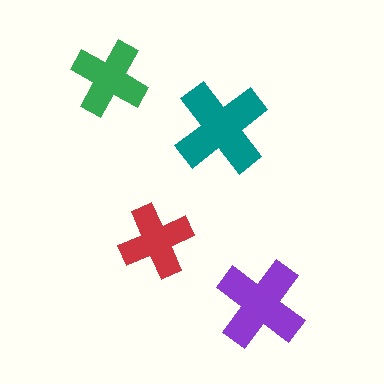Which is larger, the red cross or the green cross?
The green one.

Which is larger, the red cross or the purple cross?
The purple one.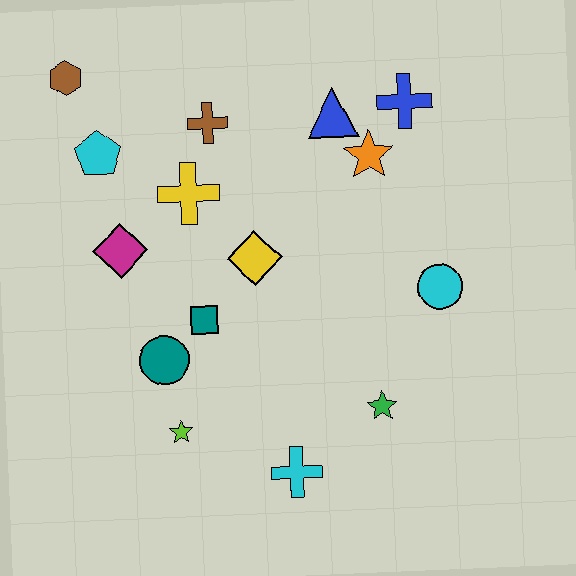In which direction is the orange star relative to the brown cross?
The orange star is to the right of the brown cross.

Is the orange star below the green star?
No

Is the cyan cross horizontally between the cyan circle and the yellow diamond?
Yes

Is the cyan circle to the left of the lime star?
No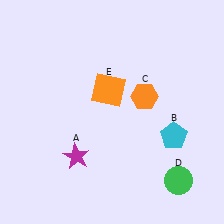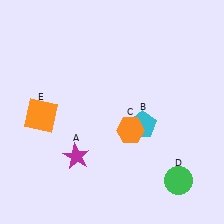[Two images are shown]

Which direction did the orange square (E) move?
The orange square (E) moved left.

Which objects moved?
The objects that moved are: the cyan pentagon (B), the orange hexagon (C), the orange square (E).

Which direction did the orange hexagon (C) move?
The orange hexagon (C) moved down.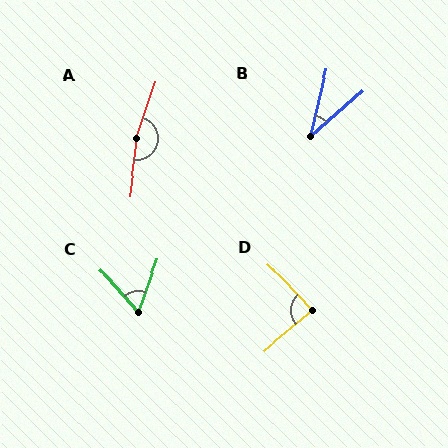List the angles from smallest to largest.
B (35°), C (62°), D (86°), A (169°).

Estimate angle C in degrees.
Approximately 62 degrees.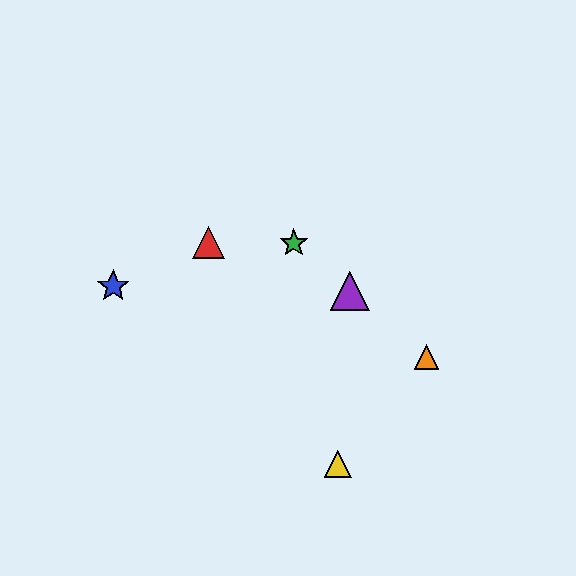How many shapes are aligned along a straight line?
3 shapes (the green star, the purple triangle, the orange triangle) are aligned along a straight line.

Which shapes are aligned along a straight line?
The green star, the purple triangle, the orange triangle are aligned along a straight line.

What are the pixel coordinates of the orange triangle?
The orange triangle is at (427, 357).